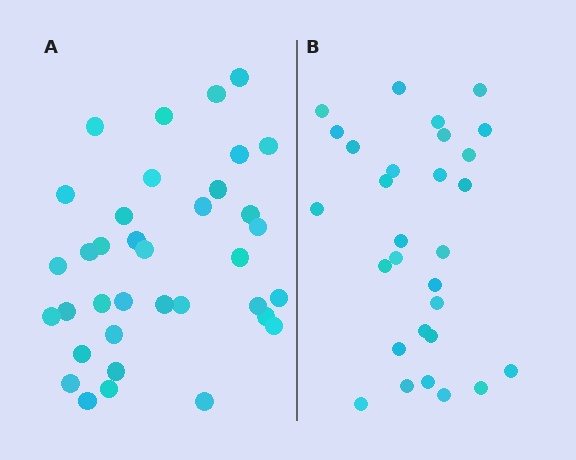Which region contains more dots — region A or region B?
Region A (the left region) has more dots.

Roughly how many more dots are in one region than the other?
Region A has roughly 8 or so more dots than region B.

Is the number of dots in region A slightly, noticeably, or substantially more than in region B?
Region A has only slightly more — the two regions are fairly close. The ratio is roughly 1.2 to 1.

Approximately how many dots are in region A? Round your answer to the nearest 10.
About 40 dots. (The exact count is 36, which rounds to 40.)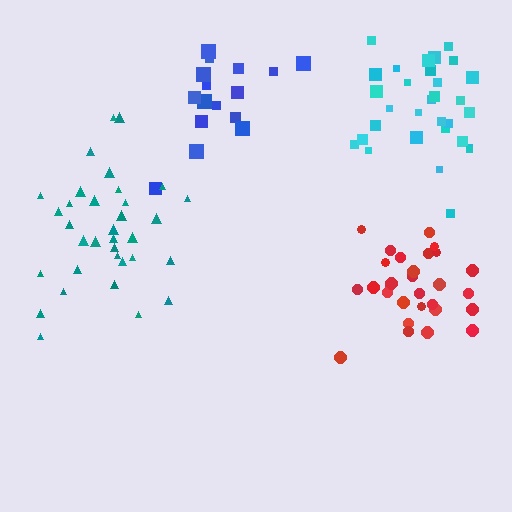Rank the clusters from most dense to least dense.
red, cyan, blue, teal.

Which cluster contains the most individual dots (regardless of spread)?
Teal (34).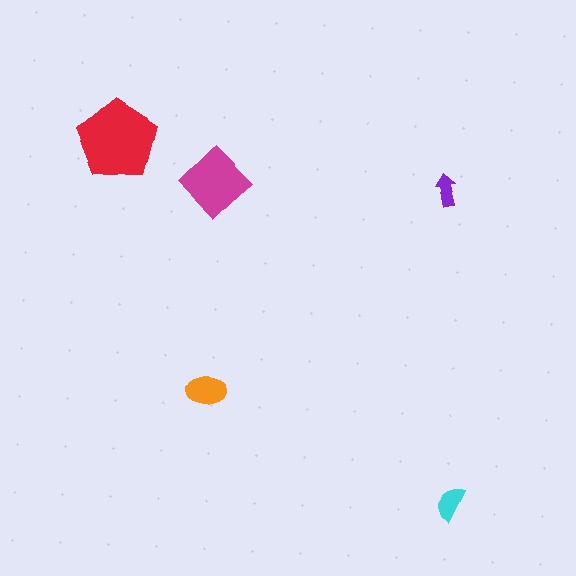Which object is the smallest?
The purple arrow.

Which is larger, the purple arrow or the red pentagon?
The red pentagon.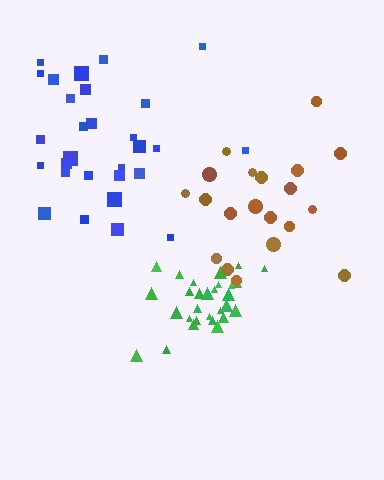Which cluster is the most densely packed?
Green.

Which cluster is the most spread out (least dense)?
Blue.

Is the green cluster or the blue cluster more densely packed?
Green.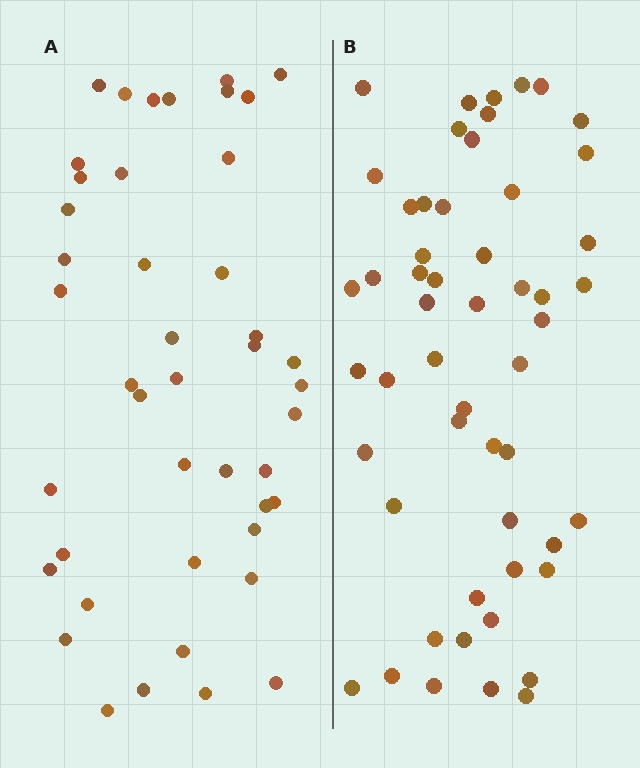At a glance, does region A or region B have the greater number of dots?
Region B (the right region) has more dots.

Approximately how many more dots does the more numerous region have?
Region B has roughly 8 or so more dots than region A.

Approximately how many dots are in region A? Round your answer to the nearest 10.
About 40 dots. (The exact count is 44, which rounds to 40.)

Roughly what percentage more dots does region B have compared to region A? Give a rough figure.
About 20% more.